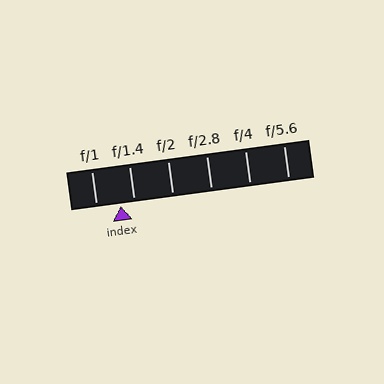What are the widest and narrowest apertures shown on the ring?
The widest aperture shown is f/1 and the narrowest is f/5.6.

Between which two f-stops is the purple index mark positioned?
The index mark is between f/1 and f/1.4.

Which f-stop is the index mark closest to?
The index mark is closest to f/1.4.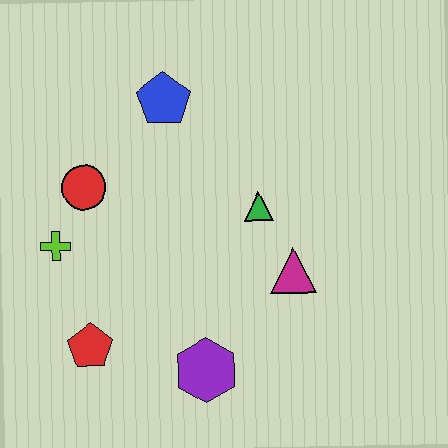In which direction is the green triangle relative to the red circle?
The green triangle is to the right of the red circle.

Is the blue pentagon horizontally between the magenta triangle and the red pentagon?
Yes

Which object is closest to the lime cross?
The red circle is closest to the lime cross.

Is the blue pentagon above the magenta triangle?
Yes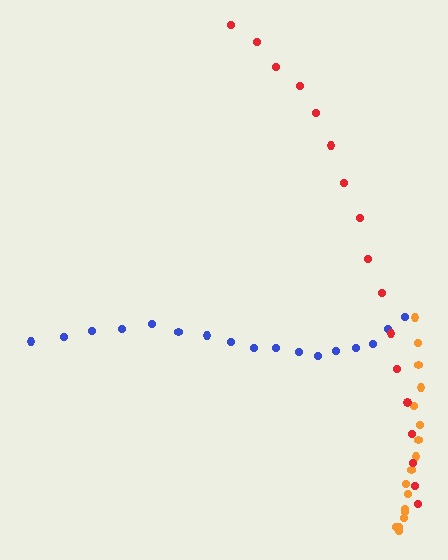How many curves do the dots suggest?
There are 3 distinct paths.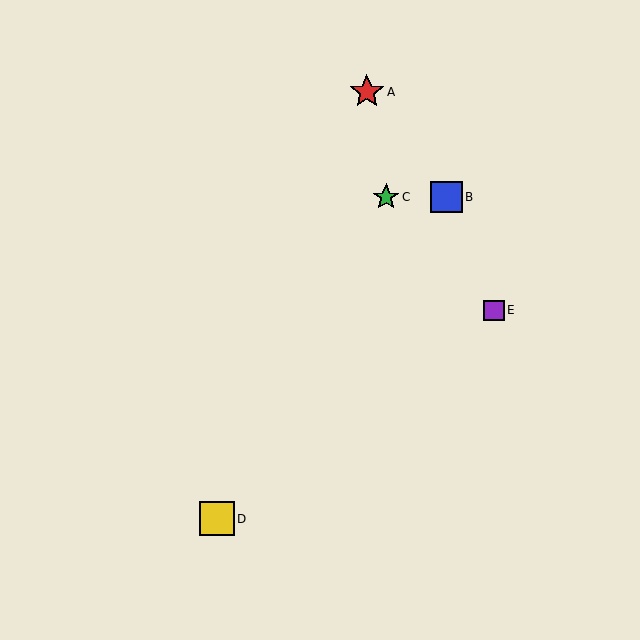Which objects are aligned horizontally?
Objects B, C are aligned horizontally.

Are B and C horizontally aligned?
Yes, both are at y≈197.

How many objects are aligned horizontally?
2 objects (B, C) are aligned horizontally.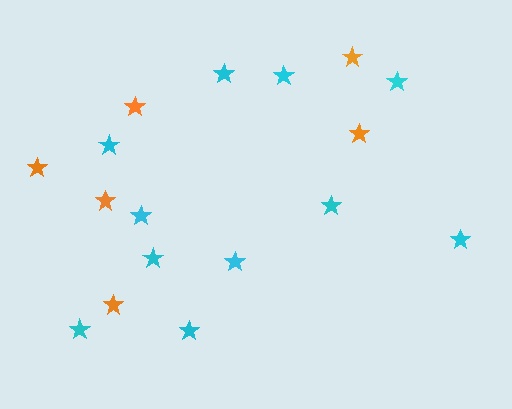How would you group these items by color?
There are 2 groups: one group of orange stars (6) and one group of cyan stars (11).